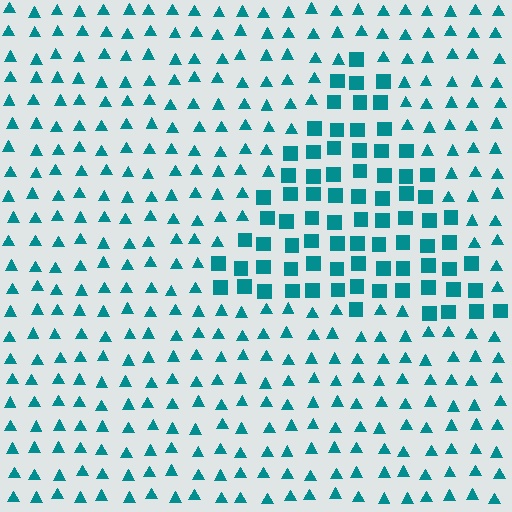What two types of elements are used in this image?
The image uses squares inside the triangle region and triangles outside it.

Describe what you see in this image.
The image is filled with small teal elements arranged in a uniform grid. A triangle-shaped region contains squares, while the surrounding area contains triangles. The boundary is defined purely by the change in element shape.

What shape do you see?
I see a triangle.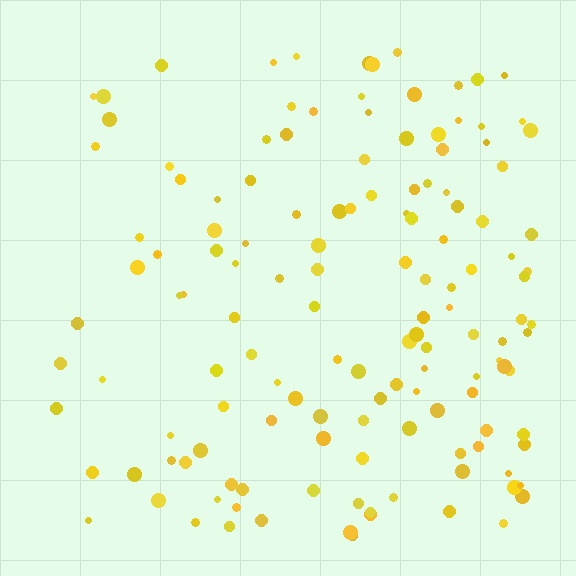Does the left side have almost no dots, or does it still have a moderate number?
Still a moderate number, just noticeably fewer than the right.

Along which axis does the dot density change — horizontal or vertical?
Horizontal.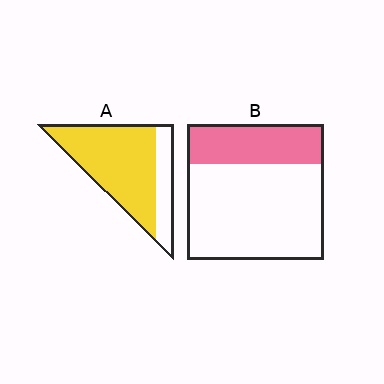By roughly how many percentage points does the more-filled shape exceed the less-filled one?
By roughly 45 percentage points (A over B).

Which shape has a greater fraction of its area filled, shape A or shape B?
Shape A.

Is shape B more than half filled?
No.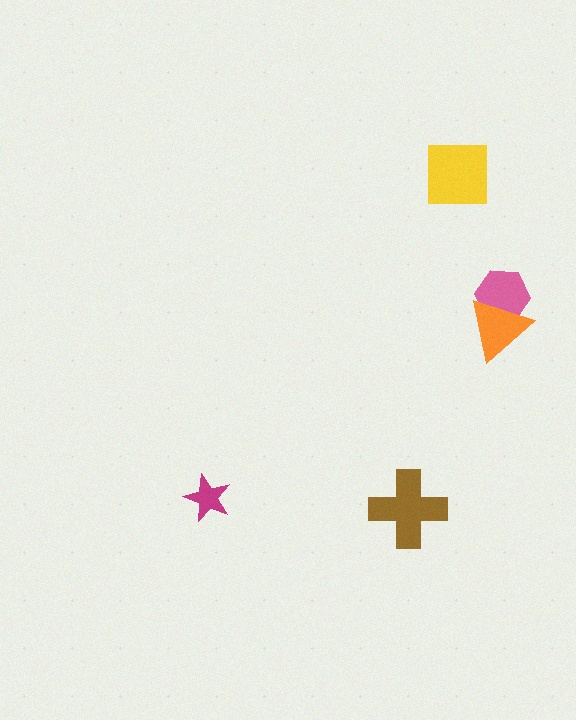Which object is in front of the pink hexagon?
The orange triangle is in front of the pink hexagon.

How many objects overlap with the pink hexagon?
1 object overlaps with the pink hexagon.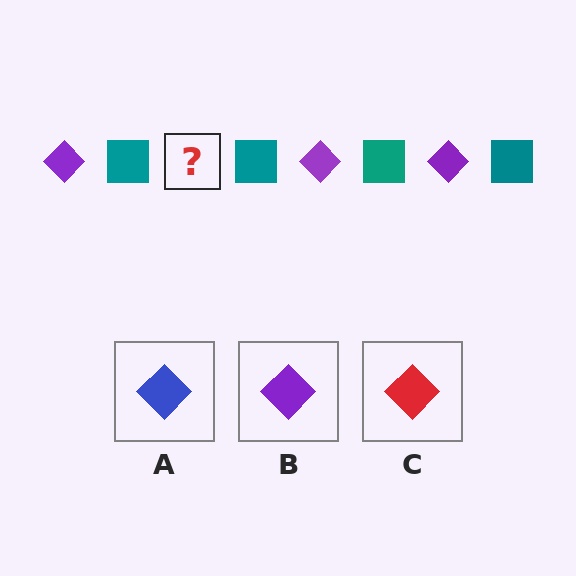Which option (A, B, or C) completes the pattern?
B.